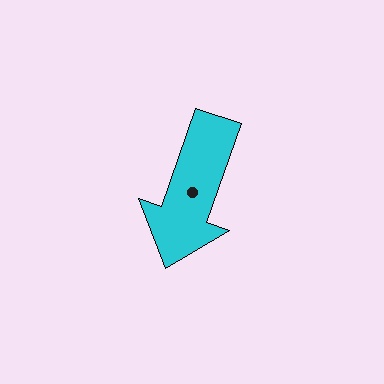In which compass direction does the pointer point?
South.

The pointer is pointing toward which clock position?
Roughly 7 o'clock.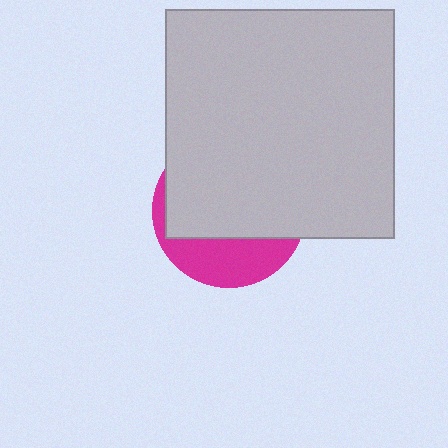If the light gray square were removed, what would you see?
You would see the complete magenta circle.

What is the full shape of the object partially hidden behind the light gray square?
The partially hidden object is a magenta circle.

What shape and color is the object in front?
The object in front is a light gray square.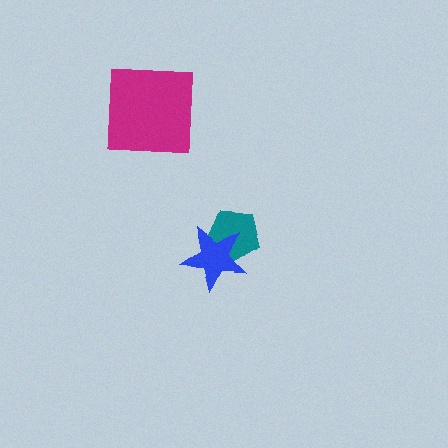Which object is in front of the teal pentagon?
The blue star is in front of the teal pentagon.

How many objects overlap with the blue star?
1 object overlaps with the blue star.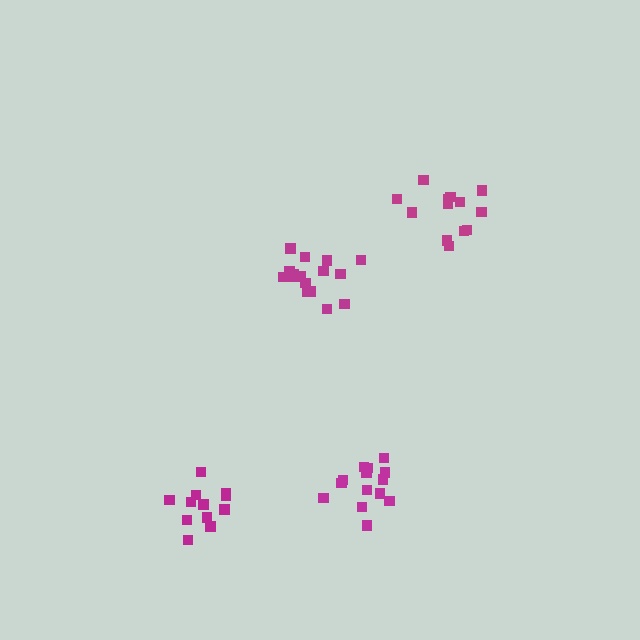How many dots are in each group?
Group 1: 16 dots, Group 2: 13 dots, Group 3: 14 dots, Group 4: 12 dots (55 total).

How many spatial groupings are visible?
There are 4 spatial groupings.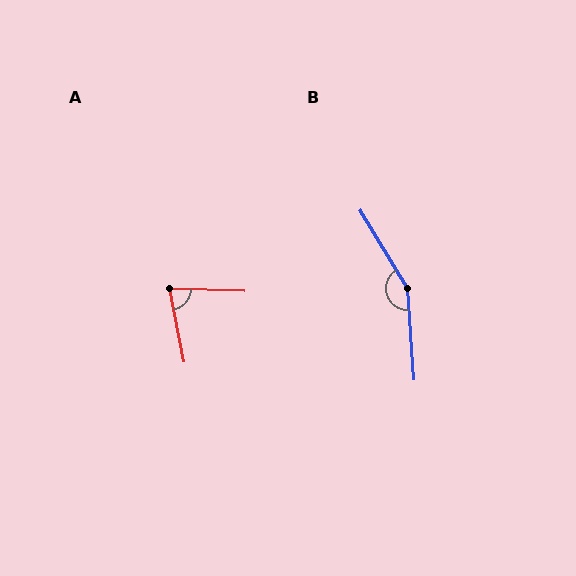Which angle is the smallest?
A, at approximately 76 degrees.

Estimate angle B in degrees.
Approximately 153 degrees.